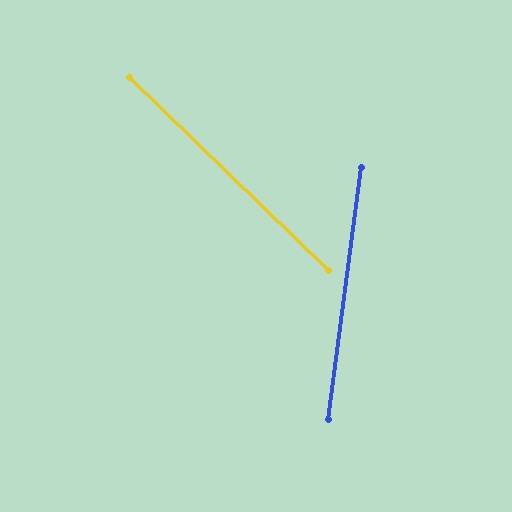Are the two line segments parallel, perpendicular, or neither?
Neither parallel nor perpendicular — they differ by about 53°.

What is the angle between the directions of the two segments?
Approximately 53 degrees.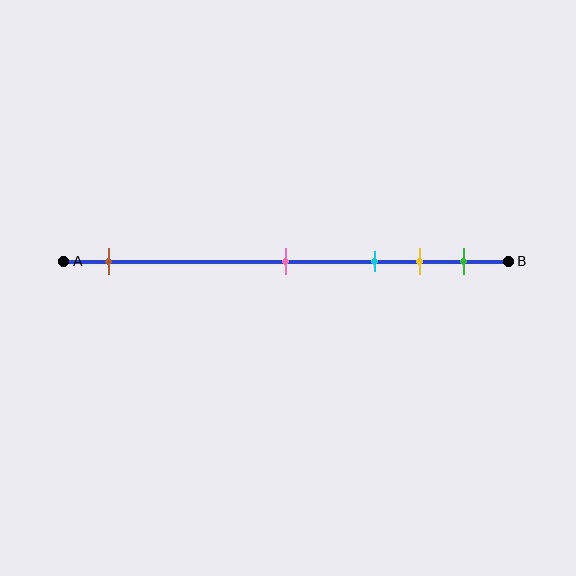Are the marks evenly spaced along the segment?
No, the marks are not evenly spaced.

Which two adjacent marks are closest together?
The yellow and green marks are the closest adjacent pair.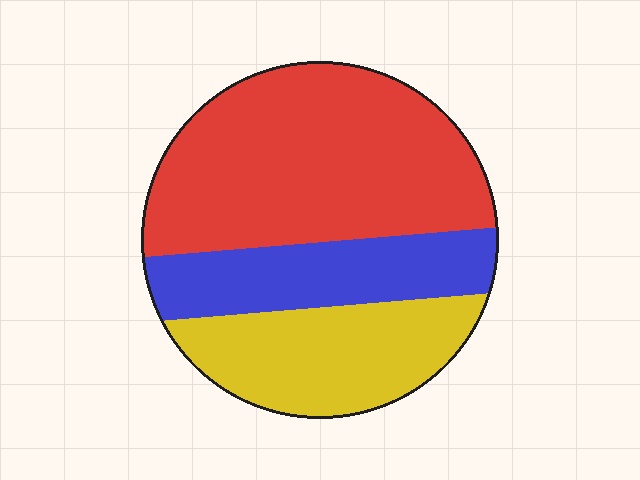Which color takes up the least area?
Blue, at roughly 25%.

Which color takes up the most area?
Red, at roughly 50%.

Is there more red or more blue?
Red.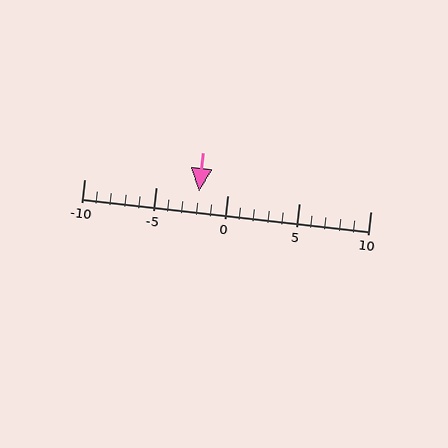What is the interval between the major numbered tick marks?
The major tick marks are spaced 5 units apart.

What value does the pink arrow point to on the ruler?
The pink arrow points to approximately -2.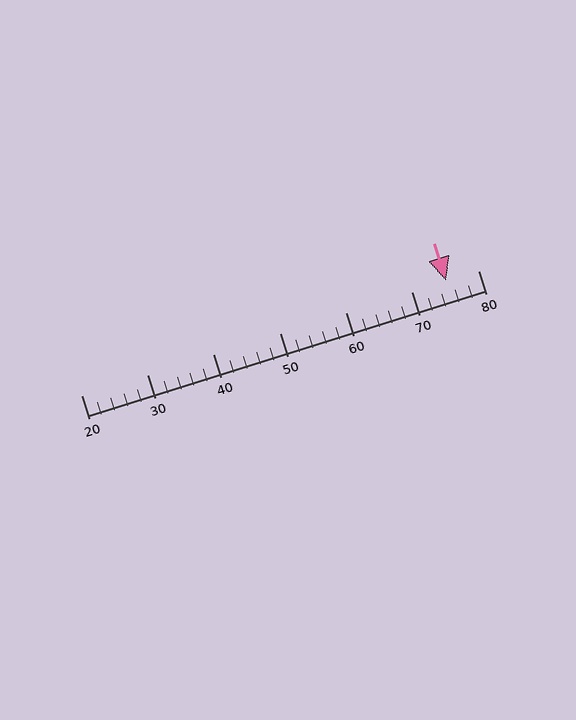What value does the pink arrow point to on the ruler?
The pink arrow points to approximately 75.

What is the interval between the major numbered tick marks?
The major tick marks are spaced 10 units apart.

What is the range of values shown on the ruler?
The ruler shows values from 20 to 80.